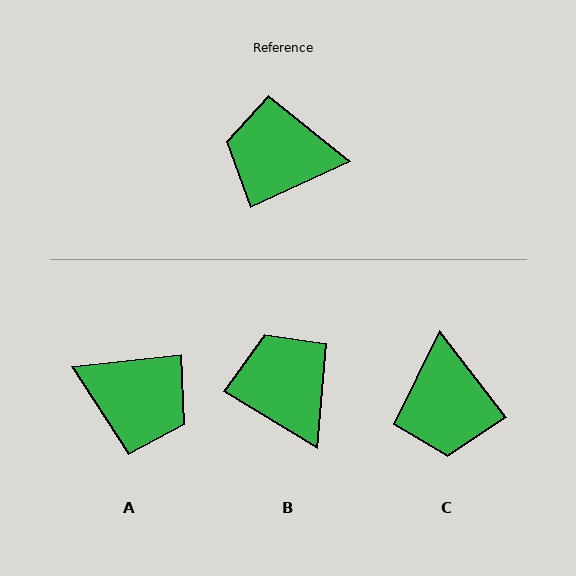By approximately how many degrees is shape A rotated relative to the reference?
Approximately 162 degrees counter-clockwise.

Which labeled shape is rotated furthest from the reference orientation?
A, about 162 degrees away.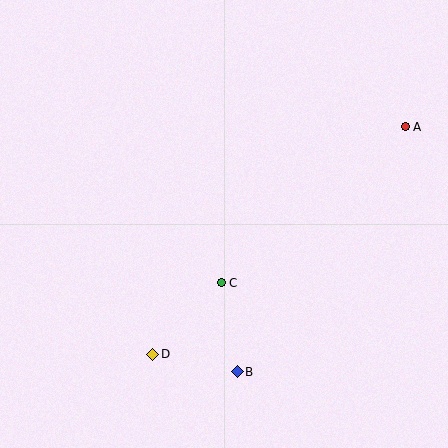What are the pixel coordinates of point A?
Point A is at (405, 127).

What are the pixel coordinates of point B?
Point B is at (237, 372).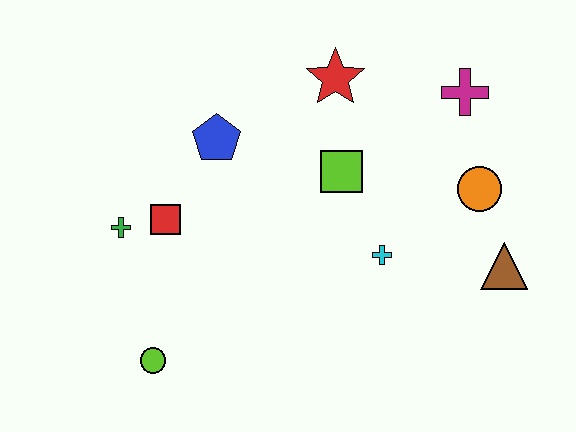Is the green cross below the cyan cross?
No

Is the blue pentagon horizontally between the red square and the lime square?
Yes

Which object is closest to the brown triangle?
The orange circle is closest to the brown triangle.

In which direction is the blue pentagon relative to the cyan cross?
The blue pentagon is to the left of the cyan cross.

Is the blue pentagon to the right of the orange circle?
No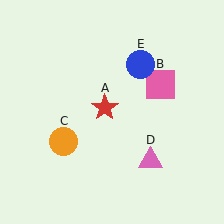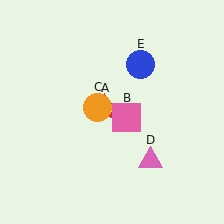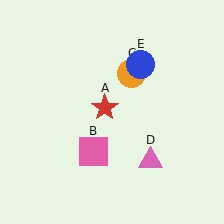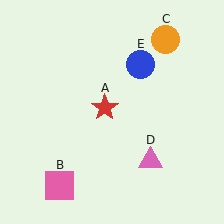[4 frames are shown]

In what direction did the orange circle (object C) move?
The orange circle (object C) moved up and to the right.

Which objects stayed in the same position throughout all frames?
Red star (object A) and pink triangle (object D) and blue circle (object E) remained stationary.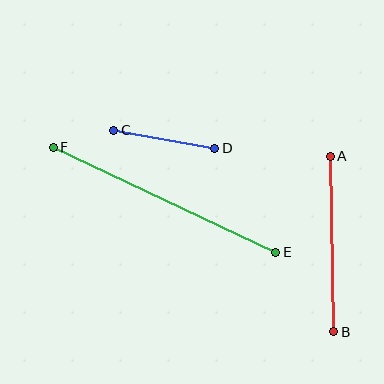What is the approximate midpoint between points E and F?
The midpoint is at approximately (164, 200) pixels.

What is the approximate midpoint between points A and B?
The midpoint is at approximately (332, 244) pixels.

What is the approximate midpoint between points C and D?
The midpoint is at approximately (164, 139) pixels.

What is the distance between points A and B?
The distance is approximately 176 pixels.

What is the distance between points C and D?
The distance is approximately 103 pixels.